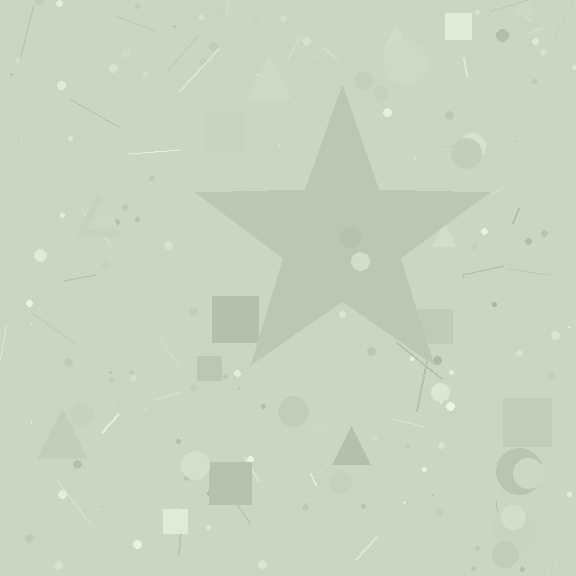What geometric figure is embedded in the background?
A star is embedded in the background.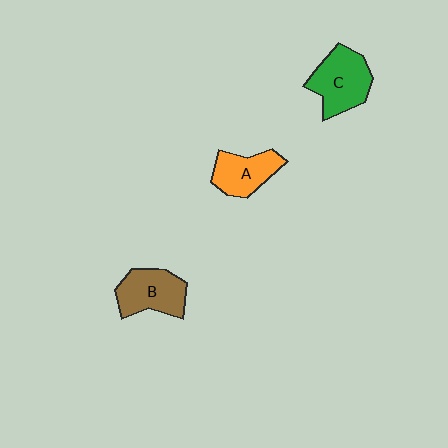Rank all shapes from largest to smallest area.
From largest to smallest: C (green), B (brown), A (orange).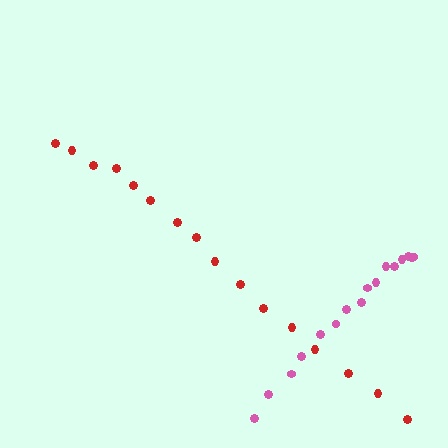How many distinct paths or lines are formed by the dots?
There are 2 distinct paths.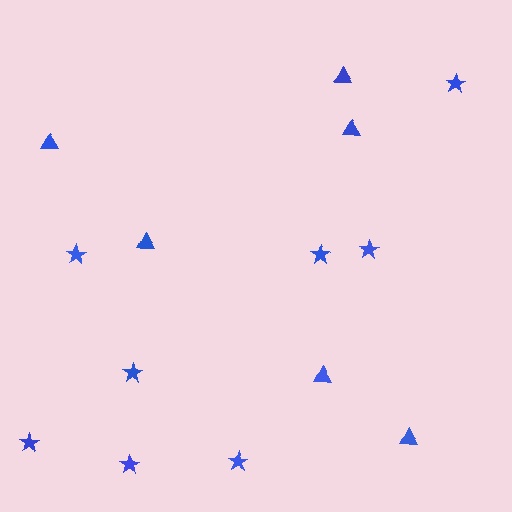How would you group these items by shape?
There are 2 groups: one group of triangles (6) and one group of stars (8).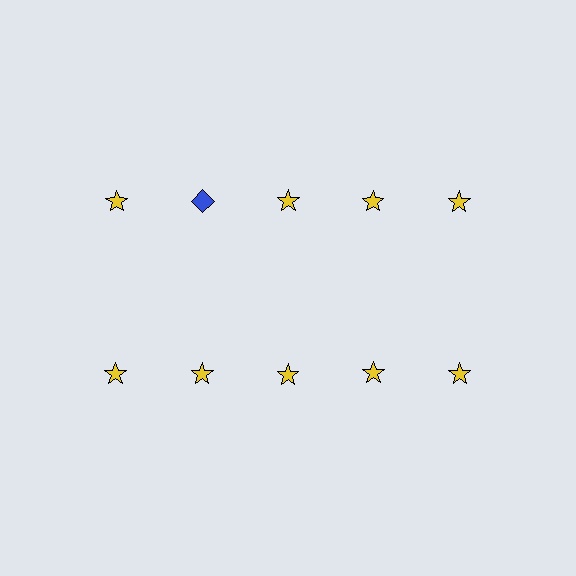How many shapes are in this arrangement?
There are 10 shapes arranged in a grid pattern.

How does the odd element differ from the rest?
It differs in both color (blue instead of yellow) and shape (diamond instead of star).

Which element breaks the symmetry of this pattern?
The blue diamond in the top row, second from left column breaks the symmetry. All other shapes are yellow stars.